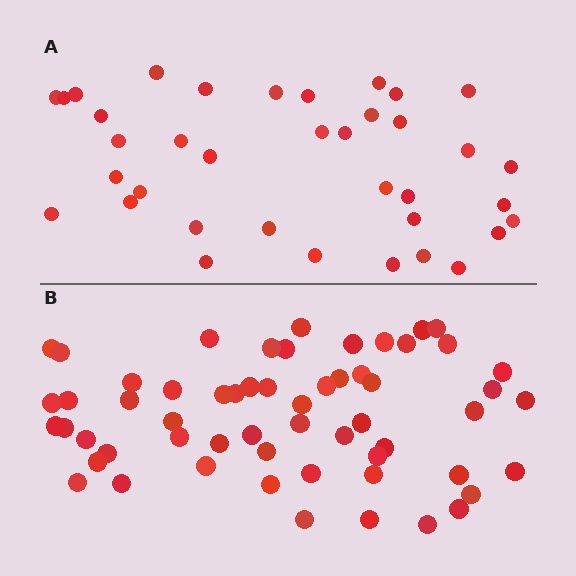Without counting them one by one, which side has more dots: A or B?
Region B (the bottom region) has more dots.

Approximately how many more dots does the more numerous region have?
Region B has approximately 20 more dots than region A.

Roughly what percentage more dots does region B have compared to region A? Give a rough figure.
About 55% more.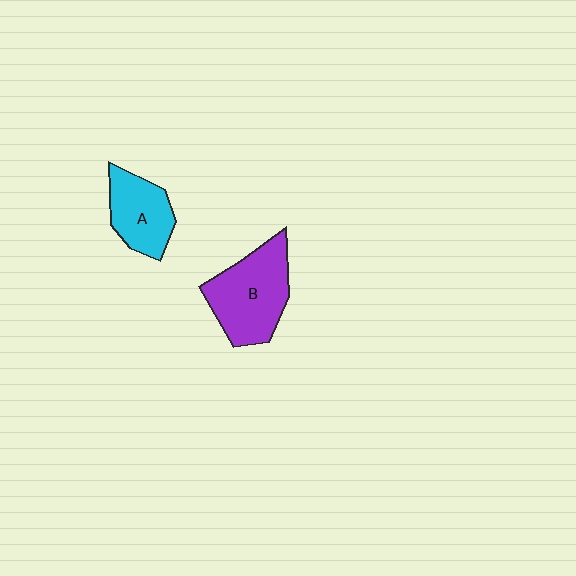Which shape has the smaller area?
Shape A (cyan).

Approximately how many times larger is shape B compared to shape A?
Approximately 1.5 times.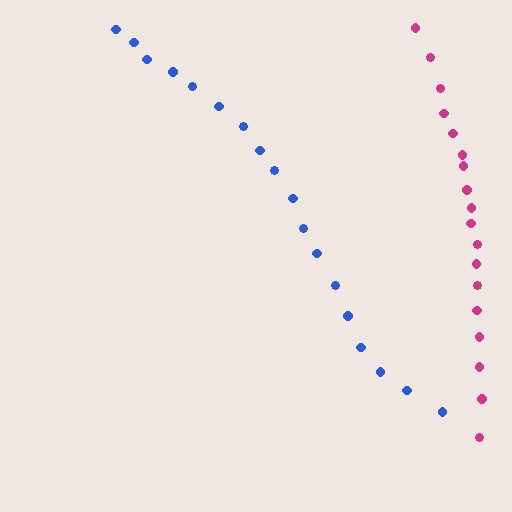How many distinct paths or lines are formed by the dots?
There are 2 distinct paths.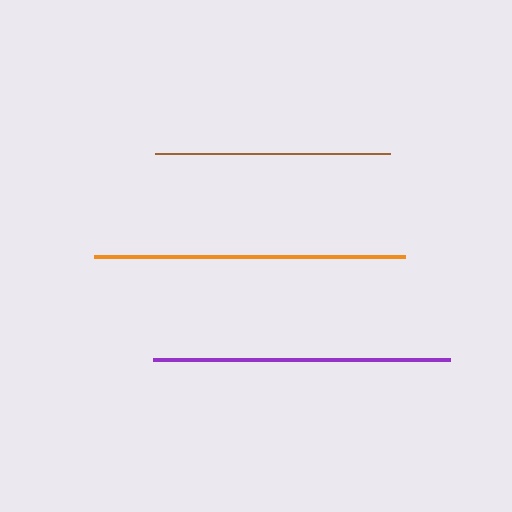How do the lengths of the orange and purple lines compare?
The orange and purple lines are approximately the same length.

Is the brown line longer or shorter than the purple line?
The purple line is longer than the brown line.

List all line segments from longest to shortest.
From longest to shortest: orange, purple, brown.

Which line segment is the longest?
The orange line is the longest at approximately 311 pixels.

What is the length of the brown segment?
The brown segment is approximately 235 pixels long.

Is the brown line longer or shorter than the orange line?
The orange line is longer than the brown line.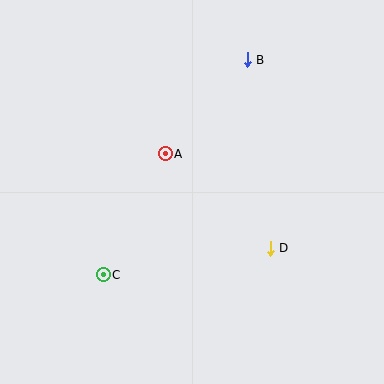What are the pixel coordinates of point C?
Point C is at (103, 275).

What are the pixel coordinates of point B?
Point B is at (247, 60).